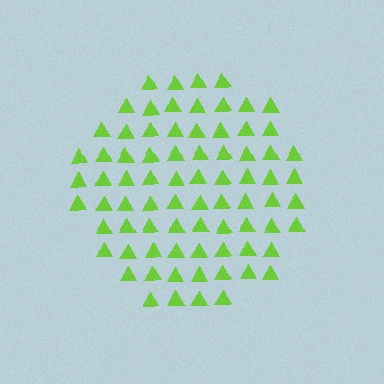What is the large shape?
The large shape is a circle.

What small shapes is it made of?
It is made of small triangles.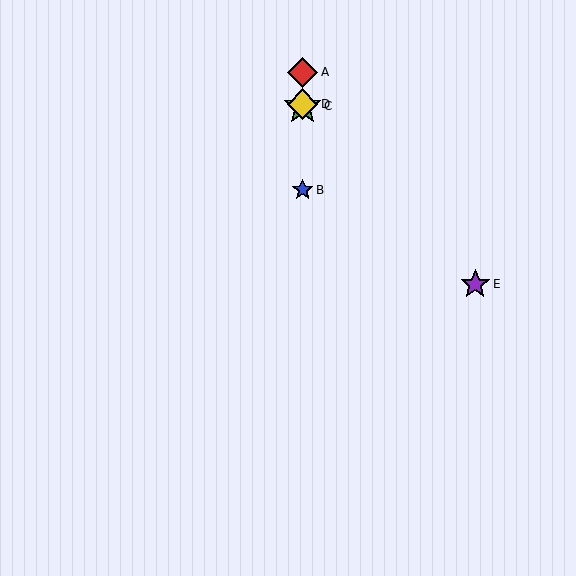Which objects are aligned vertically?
Objects A, B, C, D are aligned vertically.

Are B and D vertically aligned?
Yes, both are at x≈303.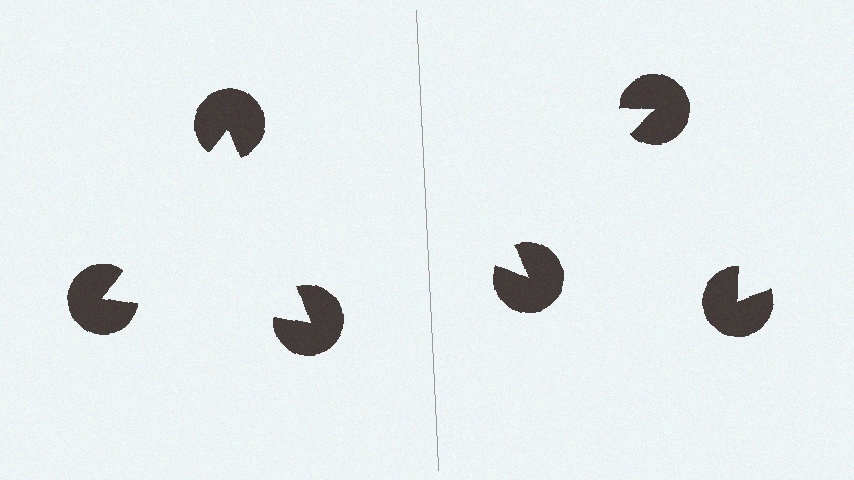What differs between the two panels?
The pac-man discs are positioned identically on both sides; only the wedge orientations differ. On the left they align to a triangle; on the right they are misaligned.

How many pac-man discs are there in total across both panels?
6 — 3 on each side.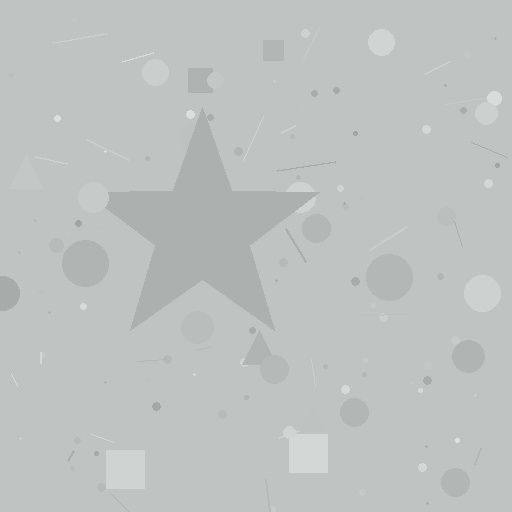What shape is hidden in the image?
A star is hidden in the image.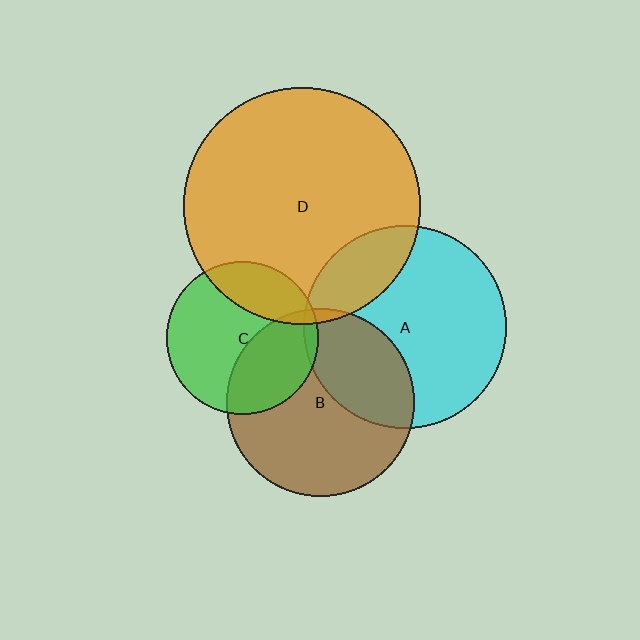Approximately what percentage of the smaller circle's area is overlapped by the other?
Approximately 5%.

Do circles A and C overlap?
Yes.